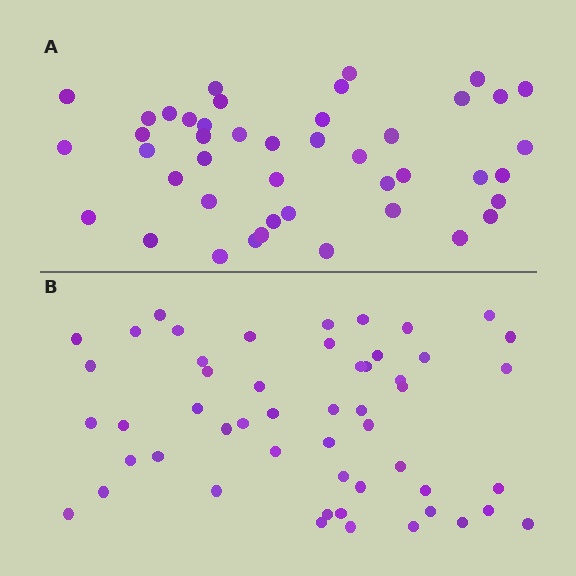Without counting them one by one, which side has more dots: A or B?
Region B (the bottom region) has more dots.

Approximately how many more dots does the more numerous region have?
Region B has roughly 8 or so more dots than region A.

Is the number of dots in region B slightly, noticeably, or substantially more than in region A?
Region B has only slightly more — the two regions are fairly close. The ratio is roughly 1.2 to 1.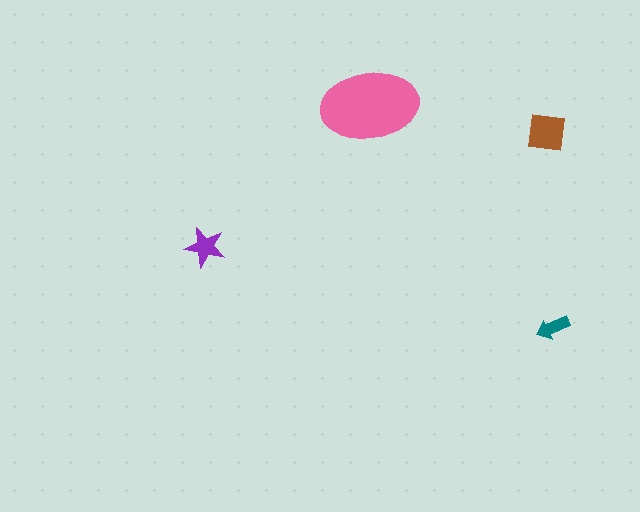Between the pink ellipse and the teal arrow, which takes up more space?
The pink ellipse.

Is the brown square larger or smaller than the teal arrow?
Larger.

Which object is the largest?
The pink ellipse.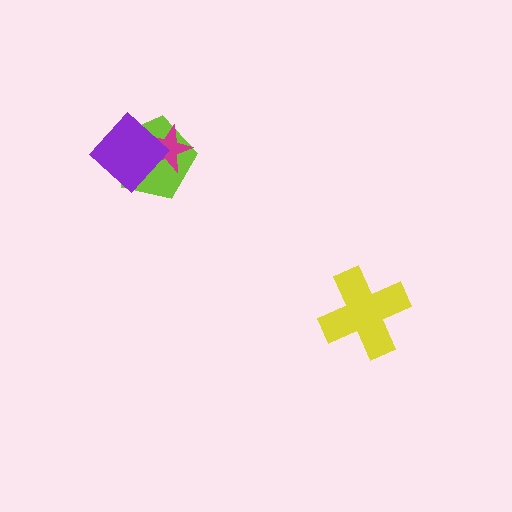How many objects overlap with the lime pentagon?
2 objects overlap with the lime pentagon.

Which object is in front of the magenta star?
The purple diamond is in front of the magenta star.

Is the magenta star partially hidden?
Yes, it is partially covered by another shape.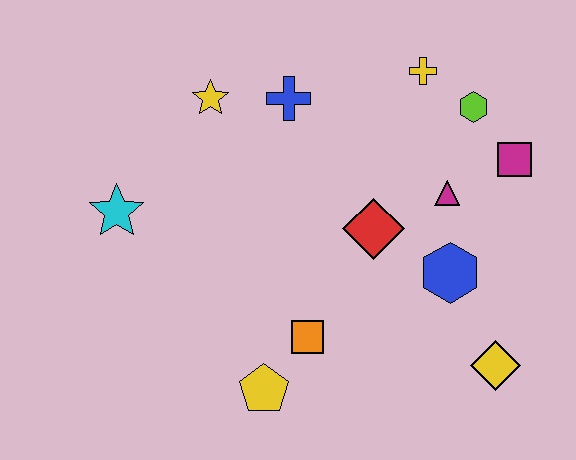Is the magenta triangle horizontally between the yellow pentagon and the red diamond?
No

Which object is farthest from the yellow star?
The yellow diamond is farthest from the yellow star.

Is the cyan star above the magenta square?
No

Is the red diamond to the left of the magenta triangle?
Yes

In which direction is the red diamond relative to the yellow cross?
The red diamond is below the yellow cross.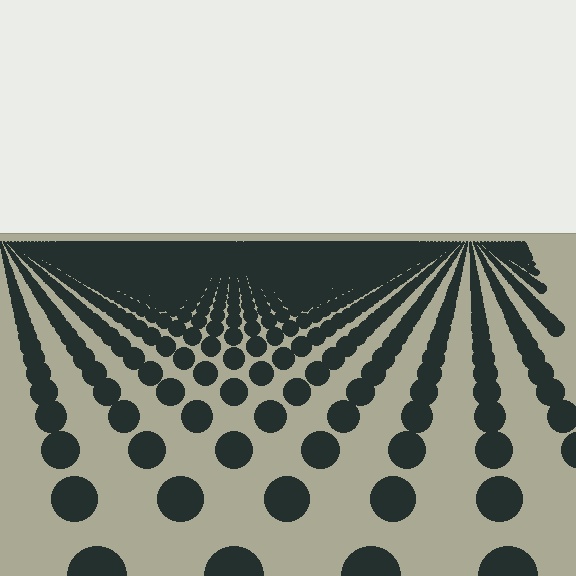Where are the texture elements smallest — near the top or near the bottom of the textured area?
Near the top.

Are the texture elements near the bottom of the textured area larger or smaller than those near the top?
Larger. Near the bottom, elements are closer to the viewer and appear at a bigger on-screen size.